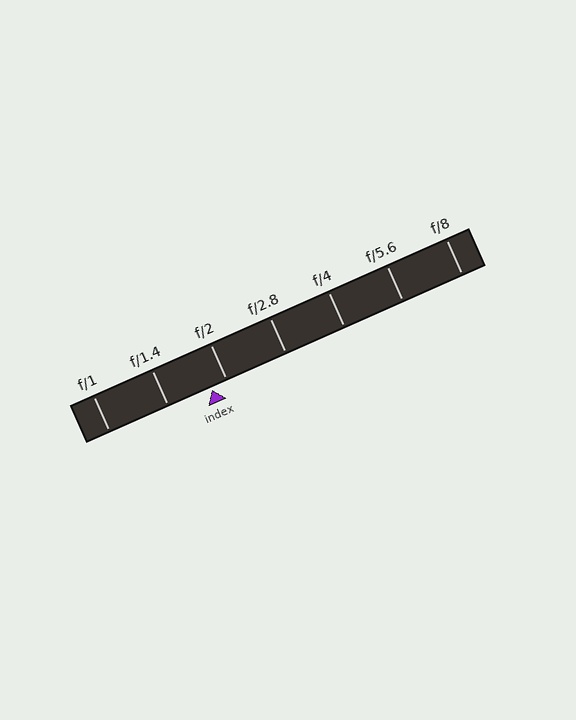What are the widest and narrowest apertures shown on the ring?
The widest aperture shown is f/1 and the narrowest is f/8.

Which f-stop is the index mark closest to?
The index mark is closest to f/2.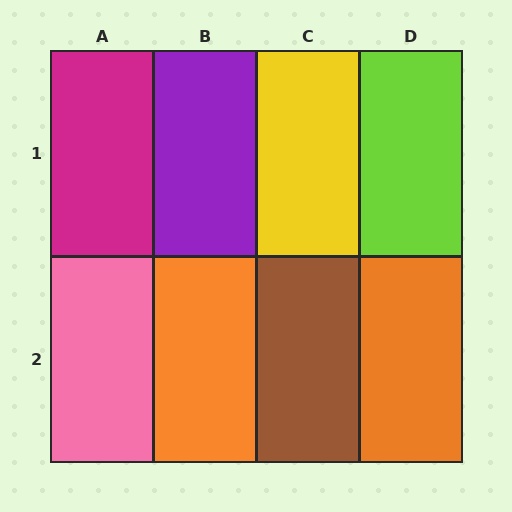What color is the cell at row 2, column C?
Brown.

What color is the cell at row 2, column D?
Orange.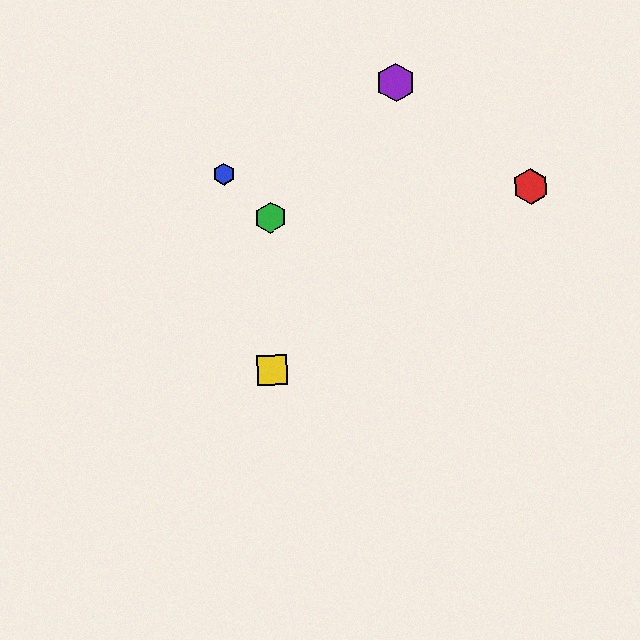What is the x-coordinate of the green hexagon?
The green hexagon is at x≈270.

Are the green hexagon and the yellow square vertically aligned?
Yes, both are at x≈270.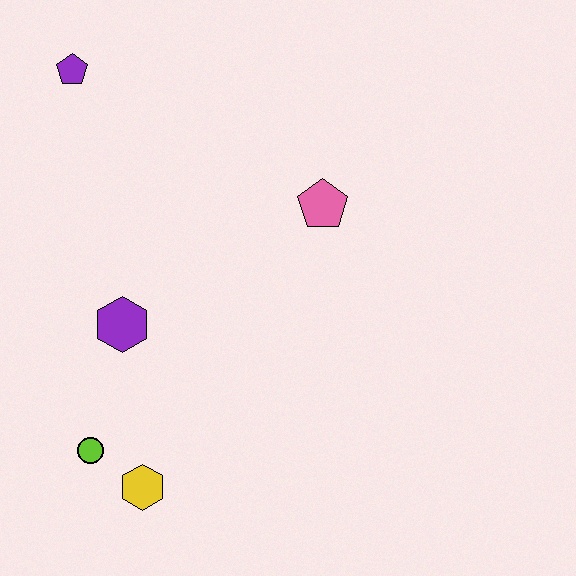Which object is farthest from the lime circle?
The purple pentagon is farthest from the lime circle.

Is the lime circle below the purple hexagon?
Yes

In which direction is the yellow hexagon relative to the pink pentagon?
The yellow hexagon is below the pink pentagon.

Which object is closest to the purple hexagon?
The lime circle is closest to the purple hexagon.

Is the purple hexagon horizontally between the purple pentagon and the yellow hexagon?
Yes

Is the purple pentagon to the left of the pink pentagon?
Yes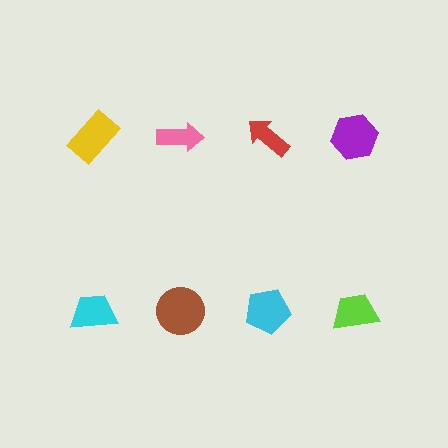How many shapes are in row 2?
4 shapes.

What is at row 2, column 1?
A cyan trapezoid.